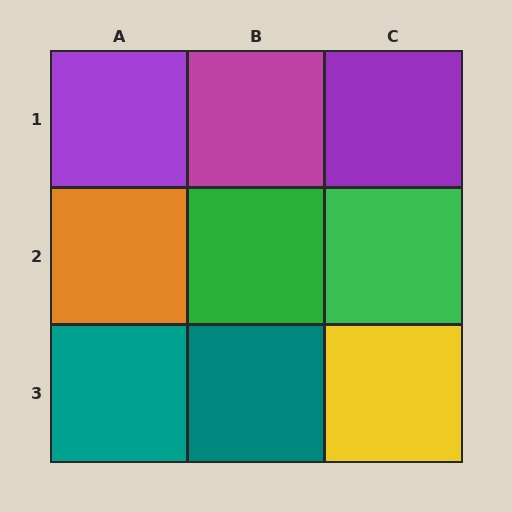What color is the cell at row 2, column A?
Orange.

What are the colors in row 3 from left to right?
Teal, teal, yellow.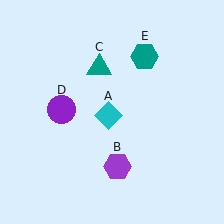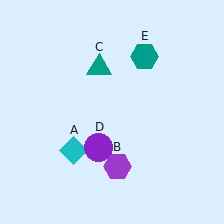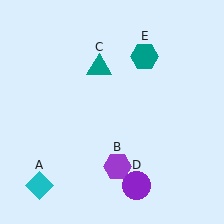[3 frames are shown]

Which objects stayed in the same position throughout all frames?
Purple hexagon (object B) and teal triangle (object C) and teal hexagon (object E) remained stationary.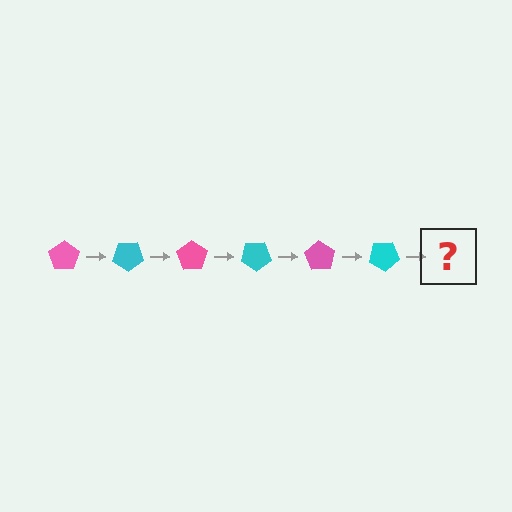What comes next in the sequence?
The next element should be a pink pentagon, rotated 210 degrees from the start.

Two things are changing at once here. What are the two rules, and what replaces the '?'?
The two rules are that it rotates 35 degrees each step and the color cycles through pink and cyan. The '?' should be a pink pentagon, rotated 210 degrees from the start.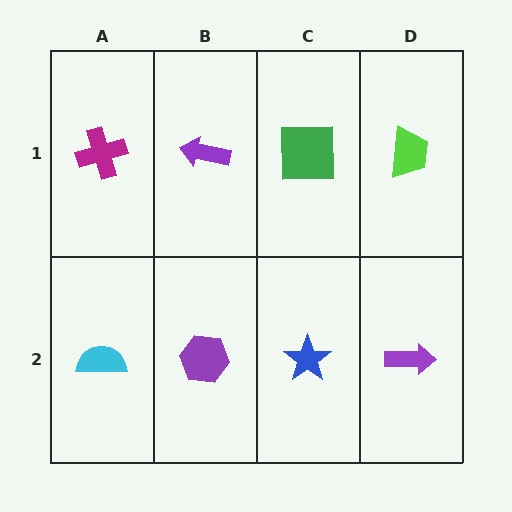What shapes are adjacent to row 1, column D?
A purple arrow (row 2, column D), a green square (row 1, column C).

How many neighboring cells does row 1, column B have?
3.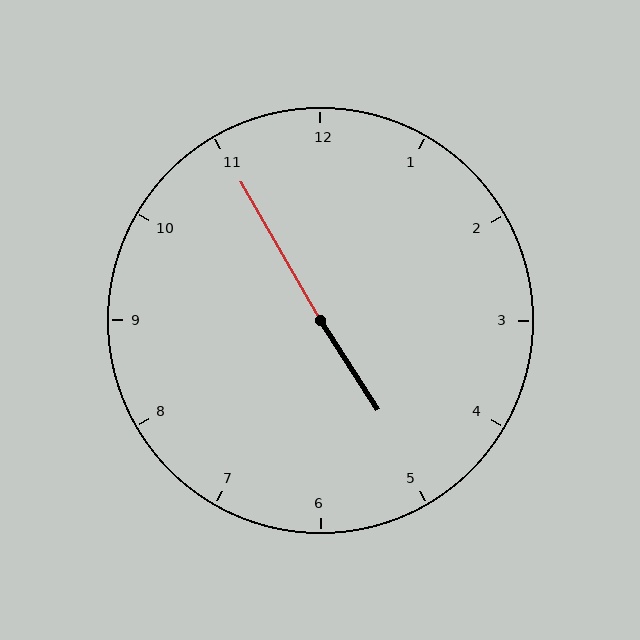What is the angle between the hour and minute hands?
Approximately 178 degrees.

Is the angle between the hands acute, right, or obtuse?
It is obtuse.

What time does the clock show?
4:55.